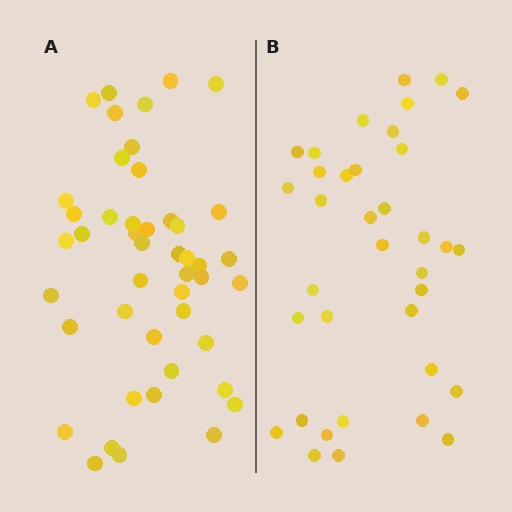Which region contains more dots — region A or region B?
Region A (the left region) has more dots.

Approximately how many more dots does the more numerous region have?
Region A has roughly 10 or so more dots than region B.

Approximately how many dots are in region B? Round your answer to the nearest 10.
About 40 dots. (The exact count is 36, which rounds to 40.)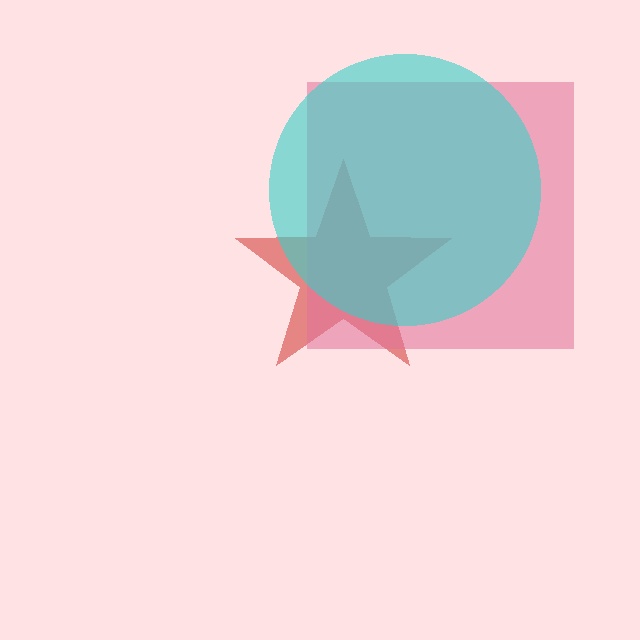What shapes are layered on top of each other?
The layered shapes are: a red star, a pink square, a cyan circle.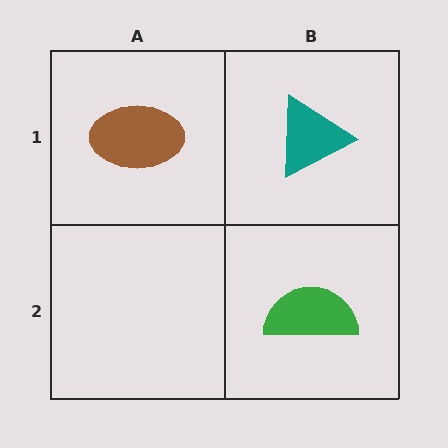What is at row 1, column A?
A brown ellipse.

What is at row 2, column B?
A green semicircle.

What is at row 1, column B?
A teal triangle.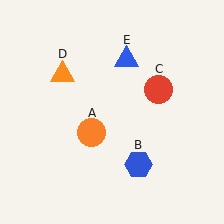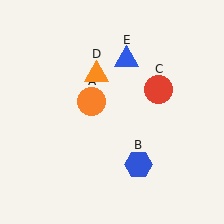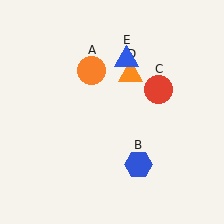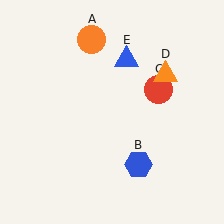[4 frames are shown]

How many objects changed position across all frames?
2 objects changed position: orange circle (object A), orange triangle (object D).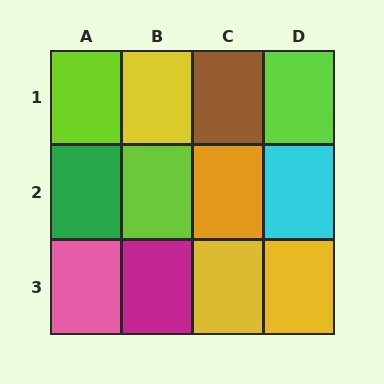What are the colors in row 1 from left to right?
Lime, yellow, brown, lime.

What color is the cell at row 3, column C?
Yellow.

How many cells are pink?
1 cell is pink.